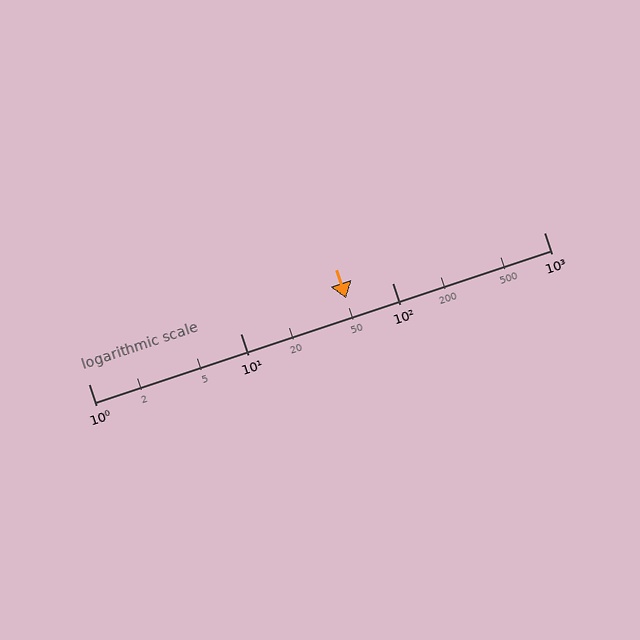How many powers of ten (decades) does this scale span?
The scale spans 3 decades, from 1 to 1000.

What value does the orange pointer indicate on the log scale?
The pointer indicates approximately 50.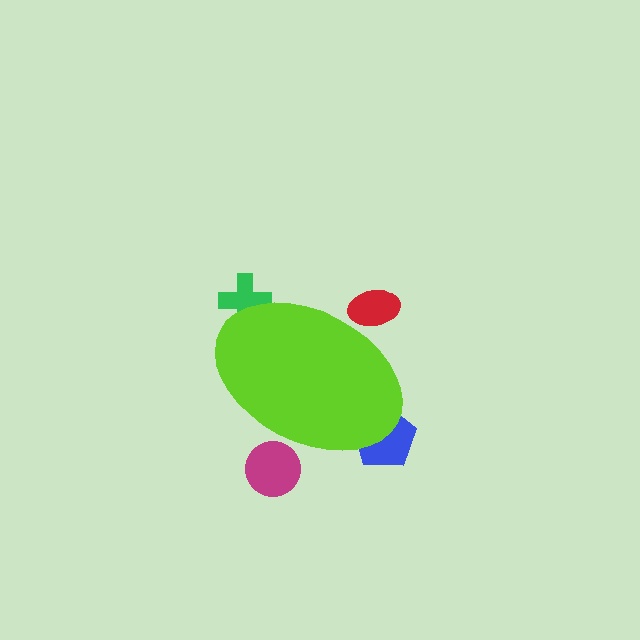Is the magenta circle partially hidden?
Yes, the magenta circle is partially hidden behind the lime ellipse.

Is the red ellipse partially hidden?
Yes, the red ellipse is partially hidden behind the lime ellipse.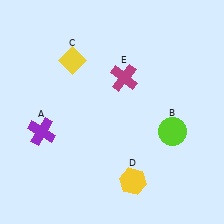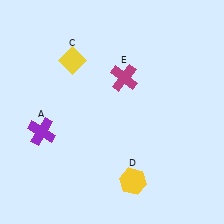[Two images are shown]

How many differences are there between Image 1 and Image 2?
There is 1 difference between the two images.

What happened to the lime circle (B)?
The lime circle (B) was removed in Image 2. It was in the bottom-right area of Image 1.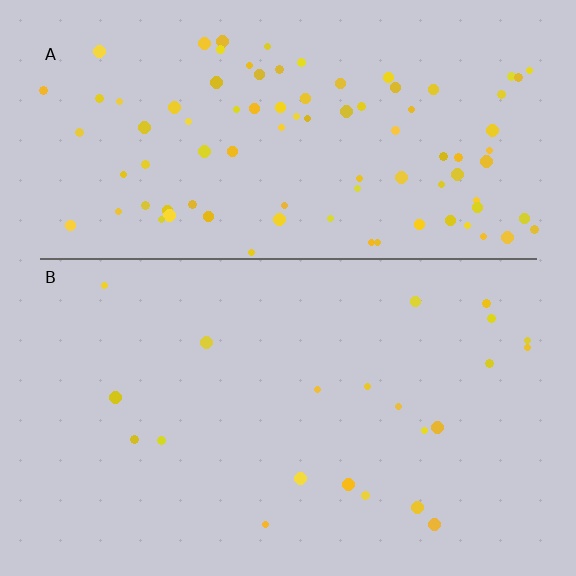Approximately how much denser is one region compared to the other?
Approximately 4.2× — region A over region B.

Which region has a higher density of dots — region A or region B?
A (the top).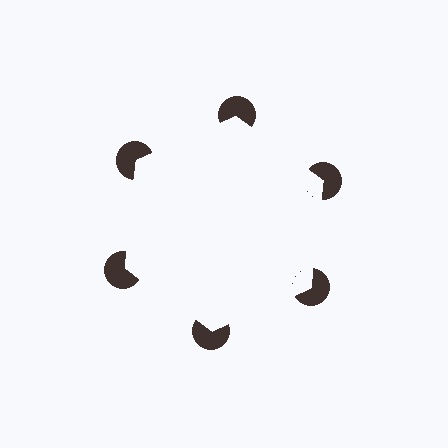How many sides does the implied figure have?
6 sides.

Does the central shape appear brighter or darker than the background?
It typically appears slightly brighter than the background, even though no actual brightness change is drawn.